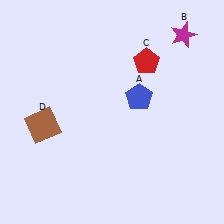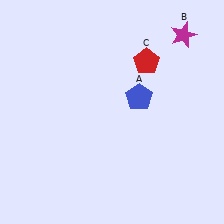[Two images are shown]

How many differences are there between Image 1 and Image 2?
There is 1 difference between the two images.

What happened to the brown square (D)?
The brown square (D) was removed in Image 2. It was in the bottom-left area of Image 1.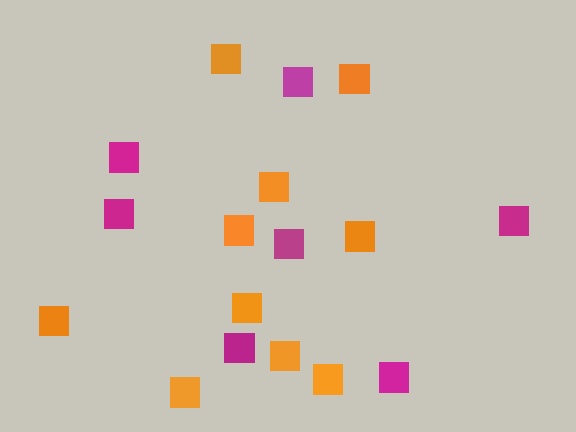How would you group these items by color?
There are 2 groups: one group of magenta squares (7) and one group of orange squares (10).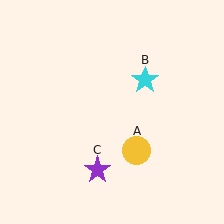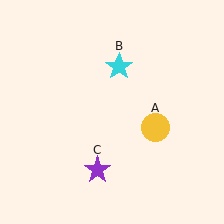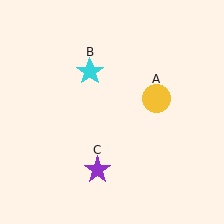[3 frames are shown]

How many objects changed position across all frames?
2 objects changed position: yellow circle (object A), cyan star (object B).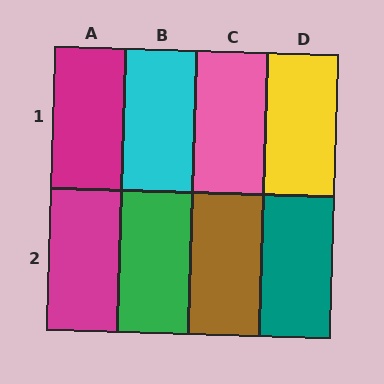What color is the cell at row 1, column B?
Cyan.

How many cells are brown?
1 cell is brown.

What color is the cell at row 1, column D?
Yellow.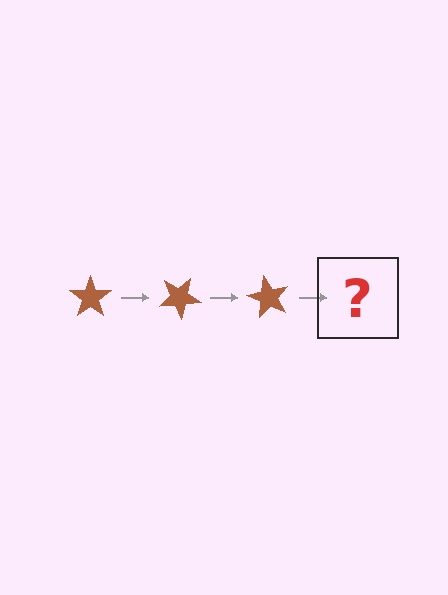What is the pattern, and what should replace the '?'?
The pattern is that the star rotates 30 degrees each step. The '?' should be a brown star rotated 90 degrees.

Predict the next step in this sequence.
The next step is a brown star rotated 90 degrees.